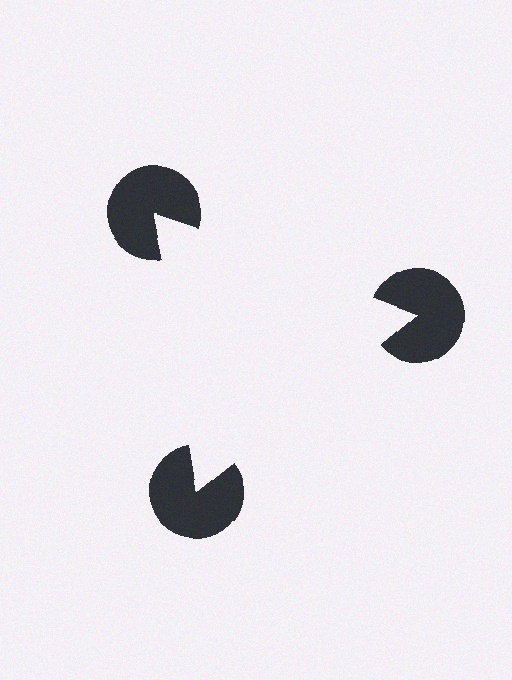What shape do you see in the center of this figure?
An illusory triangle — its edges are inferred from the aligned wedge cuts in the pac-man discs, not physically drawn.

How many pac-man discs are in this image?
There are 3 — one at each vertex of the illusory triangle.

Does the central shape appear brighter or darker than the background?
It typically appears slightly brighter than the background, even though no actual brightness change is drawn.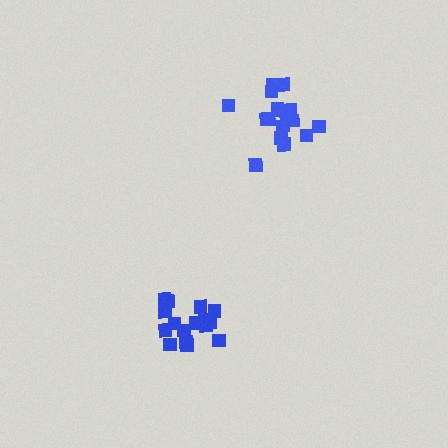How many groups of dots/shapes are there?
There are 2 groups.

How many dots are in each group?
Group 1: 18 dots, Group 2: 17 dots (35 total).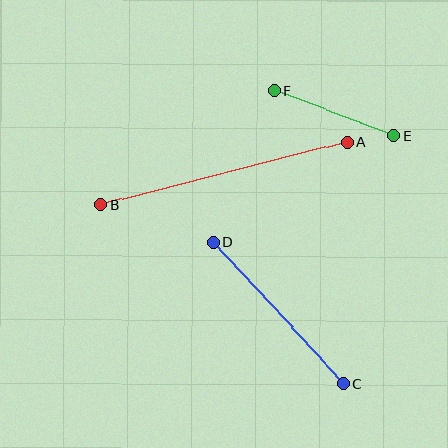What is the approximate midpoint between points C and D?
The midpoint is at approximately (278, 313) pixels.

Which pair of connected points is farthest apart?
Points A and B are farthest apart.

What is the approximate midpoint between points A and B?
The midpoint is at approximately (224, 173) pixels.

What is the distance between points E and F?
The distance is approximately 128 pixels.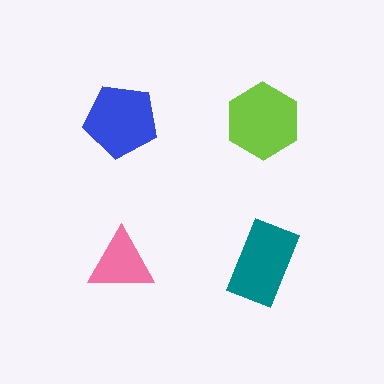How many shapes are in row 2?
2 shapes.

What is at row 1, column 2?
A lime hexagon.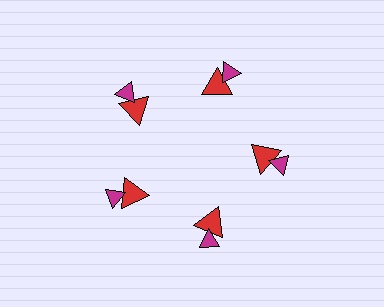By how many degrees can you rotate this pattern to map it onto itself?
The pattern maps onto itself every 72 degrees of rotation.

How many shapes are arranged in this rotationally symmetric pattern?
There are 10 shapes, arranged in 5 groups of 2.